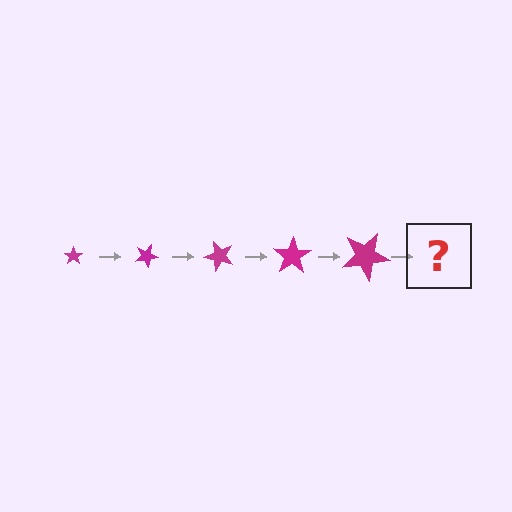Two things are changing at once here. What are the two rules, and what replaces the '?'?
The two rules are that the star grows larger each step and it rotates 25 degrees each step. The '?' should be a star, larger than the previous one and rotated 125 degrees from the start.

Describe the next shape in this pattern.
It should be a star, larger than the previous one and rotated 125 degrees from the start.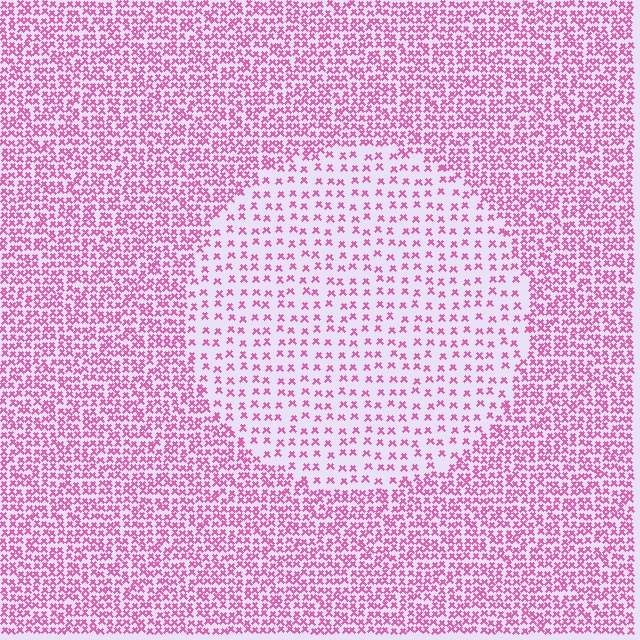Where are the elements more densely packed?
The elements are more densely packed outside the circle boundary.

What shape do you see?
I see a circle.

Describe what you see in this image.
The image contains small pink elements arranged at two different densities. A circle-shaped region is visible where the elements are less densely packed than the surrounding area.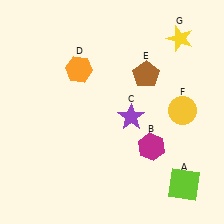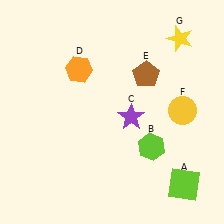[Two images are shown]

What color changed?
The hexagon (B) changed from magenta in Image 1 to lime in Image 2.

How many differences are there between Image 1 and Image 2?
There is 1 difference between the two images.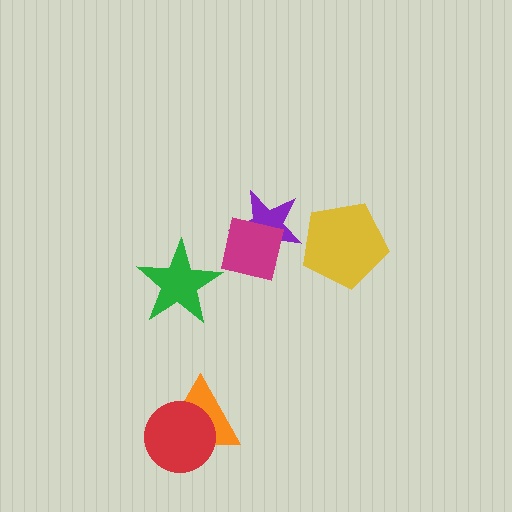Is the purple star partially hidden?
Yes, it is partially covered by another shape.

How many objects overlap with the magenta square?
1 object overlaps with the magenta square.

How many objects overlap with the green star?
0 objects overlap with the green star.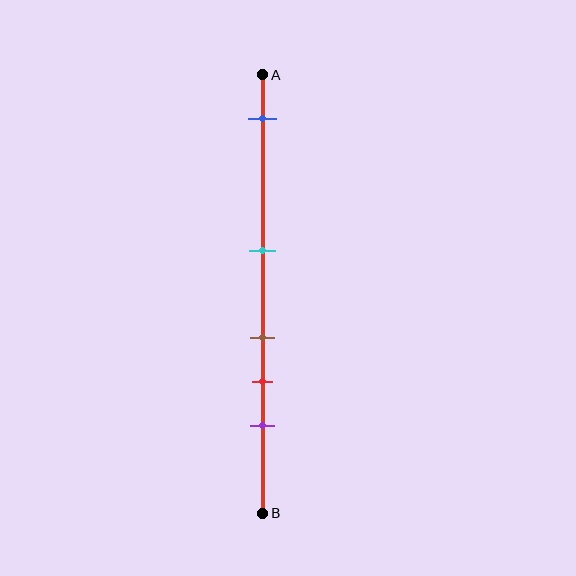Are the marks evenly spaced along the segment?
No, the marks are not evenly spaced.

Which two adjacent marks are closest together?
The brown and red marks are the closest adjacent pair.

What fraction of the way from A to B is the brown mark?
The brown mark is approximately 60% (0.6) of the way from A to B.